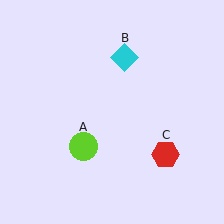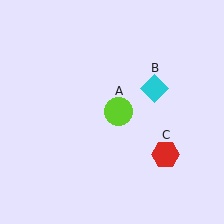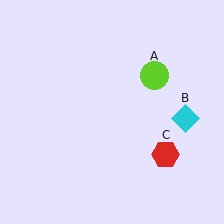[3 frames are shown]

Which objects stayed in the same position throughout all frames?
Red hexagon (object C) remained stationary.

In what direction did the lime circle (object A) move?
The lime circle (object A) moved up and to the right.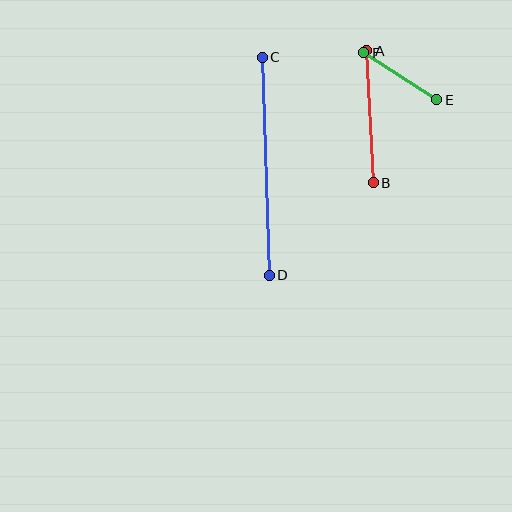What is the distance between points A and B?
The distance is approximately 132 pixels.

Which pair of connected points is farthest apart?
Points C and D are farthest apart.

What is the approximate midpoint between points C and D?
The midpoint is at approximately (266, 166) pixels.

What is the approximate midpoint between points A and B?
The midpoint is at approximately (370, 117) pixels.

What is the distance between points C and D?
The distance is approximately 218 pixels.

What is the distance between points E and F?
The distance is approximately 87 pixels.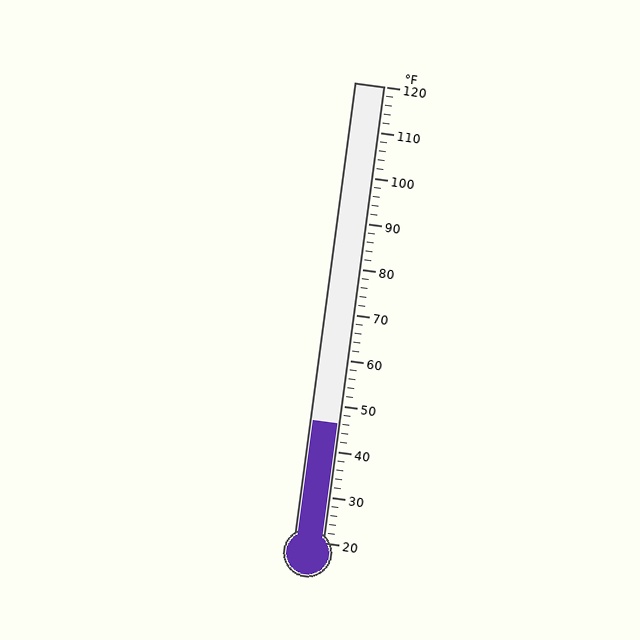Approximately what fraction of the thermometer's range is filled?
The thermometer is filled to approximately 25% of its range.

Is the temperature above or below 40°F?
The temperature is above 40°F.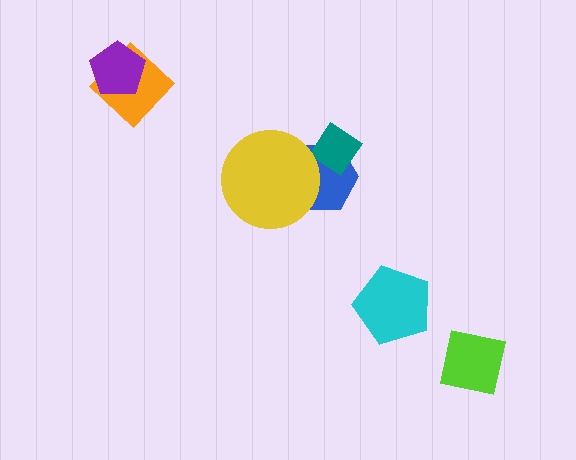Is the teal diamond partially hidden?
No, no other shape covers it.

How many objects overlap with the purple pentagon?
1 object overlaps with the purple pentagon.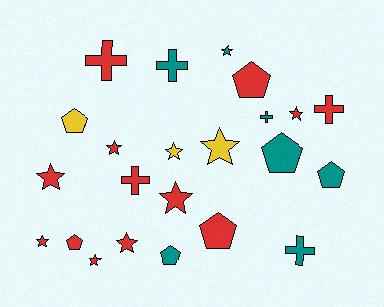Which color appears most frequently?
Red, with 13 objects.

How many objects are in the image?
There are 23 objects.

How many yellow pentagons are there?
There is 1 yellow pentagon.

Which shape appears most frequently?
Star, with 10 objects.